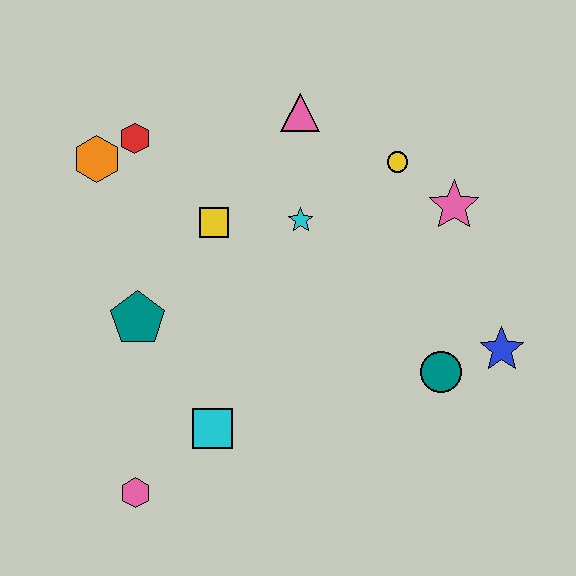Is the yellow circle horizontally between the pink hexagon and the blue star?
Yes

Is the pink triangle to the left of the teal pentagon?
No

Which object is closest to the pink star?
The yellow circle is closest to the pink star.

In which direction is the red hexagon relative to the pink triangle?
The red hexagon is to the left of the pink triangle.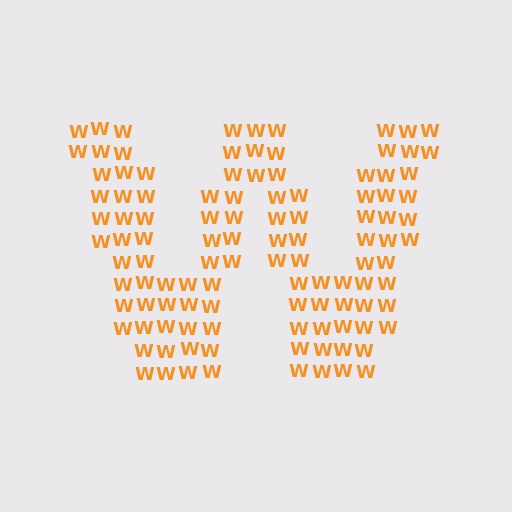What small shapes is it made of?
It is made of small letter W's.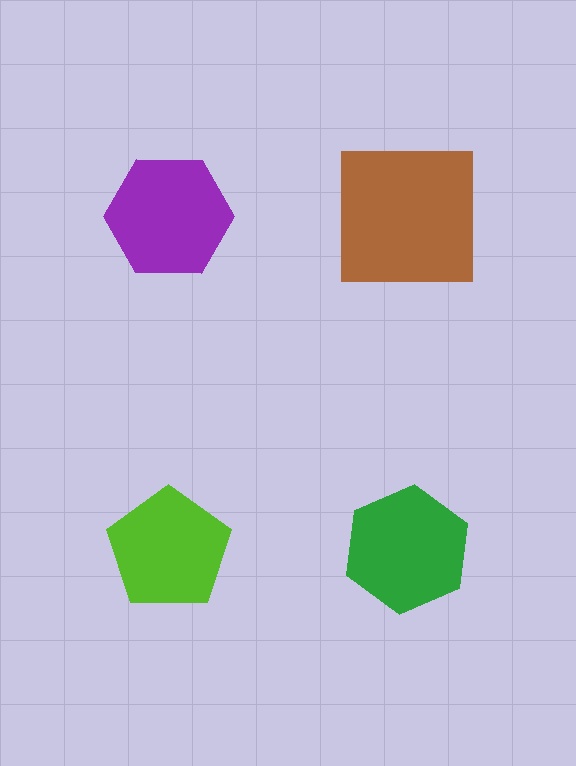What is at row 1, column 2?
A brown square.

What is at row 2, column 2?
A green hexagon.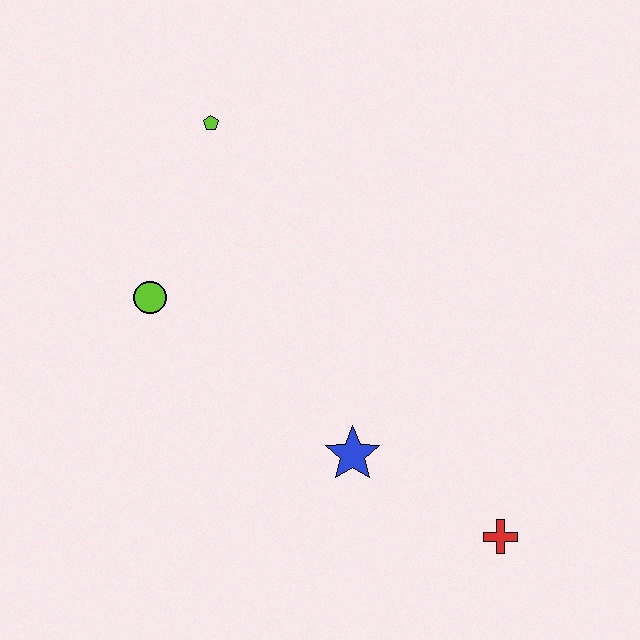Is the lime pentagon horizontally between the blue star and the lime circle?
Yes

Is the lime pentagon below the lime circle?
No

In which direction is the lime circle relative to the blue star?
The lime circle is to the left of the blue star.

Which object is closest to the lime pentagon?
The lime circle is closest to the lime pentagon.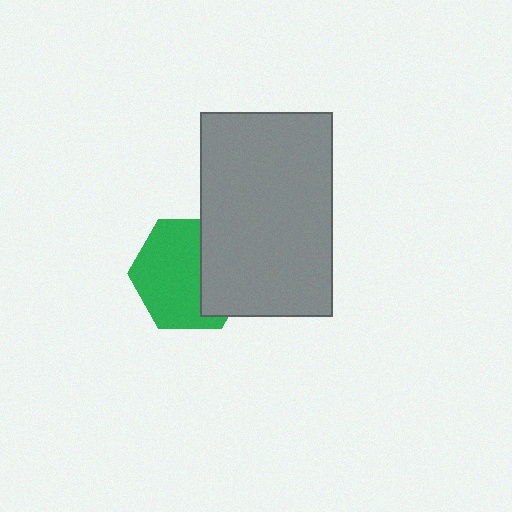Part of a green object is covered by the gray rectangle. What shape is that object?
It is a hexagon.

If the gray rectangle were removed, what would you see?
You would see the complete green hexagon.